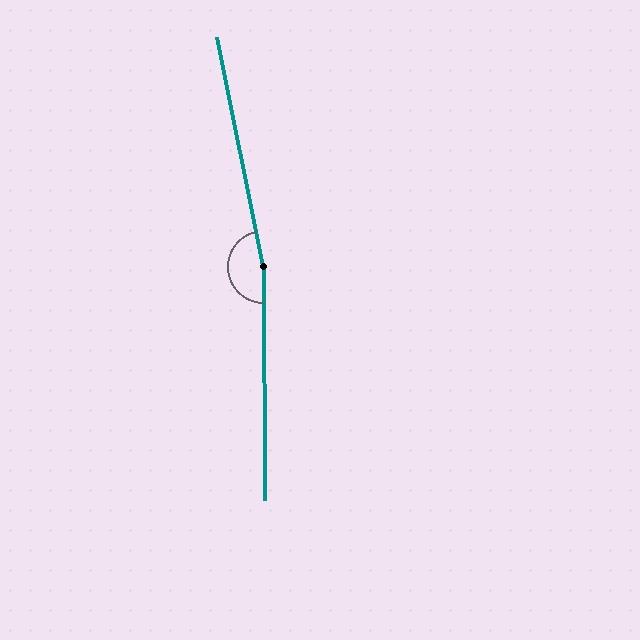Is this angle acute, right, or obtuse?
It is obtuse.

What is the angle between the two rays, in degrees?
Approximately 169 degrees.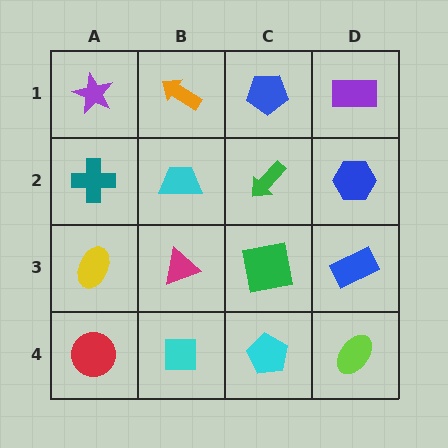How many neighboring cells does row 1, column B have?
3.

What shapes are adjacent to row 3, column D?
A blue hexagon (row 2, column D), a lime ellipse (row 4, column D), a green square (row 3, column C).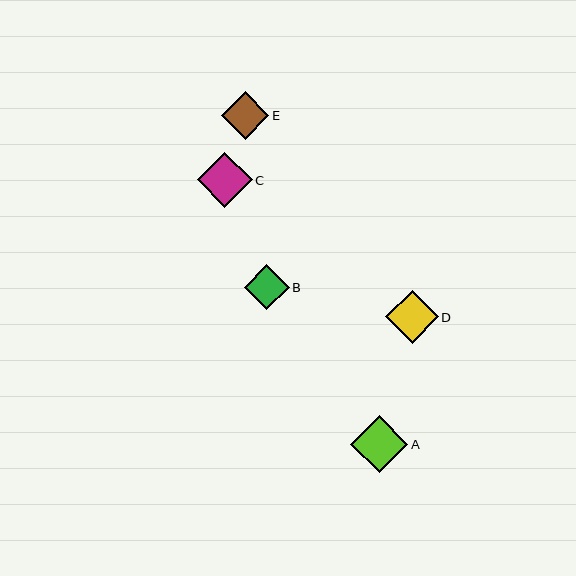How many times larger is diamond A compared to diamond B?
Diamond A is approximately 1.3 times the size of diamond B.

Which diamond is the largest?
Diamond A is the largest with a size of approximately 57 pixels.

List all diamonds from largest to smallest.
From largest to smallest: A, C, D, E, B.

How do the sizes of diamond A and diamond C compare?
Diamond A and diamond C are approximately the same size.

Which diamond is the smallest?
Diamond B is the smallest with a size of approximately 45 pixels.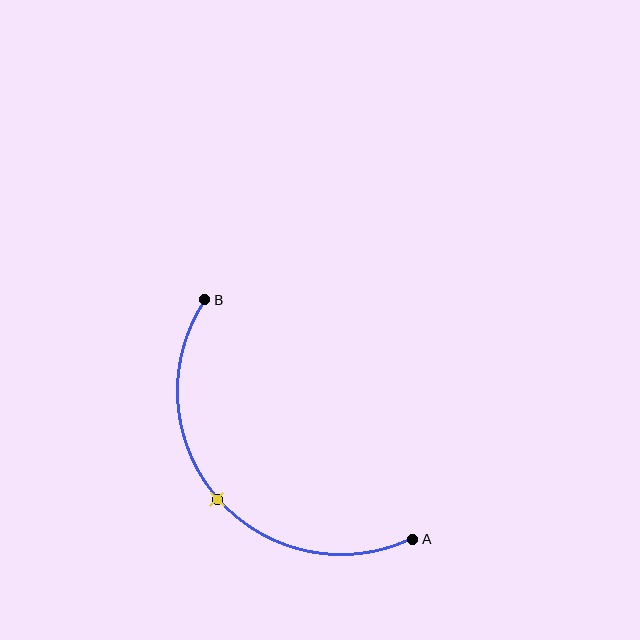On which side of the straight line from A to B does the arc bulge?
The arc bulges below and to the left of the straight line connecting A and B.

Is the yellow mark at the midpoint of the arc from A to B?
Yes. The yellow mark lies on the arc at equal arc-length from both A and B — it is the arc midpoint.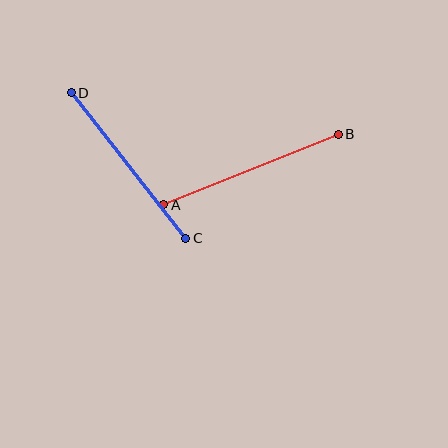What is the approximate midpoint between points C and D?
The midpoint is at approximately (129, 166) pixels.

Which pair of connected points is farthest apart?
Points A and B are farthest apart.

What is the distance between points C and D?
The distance is approximately 185 pixels.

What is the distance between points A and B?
The distance is approximately 188 pixels.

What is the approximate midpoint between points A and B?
The midpoint is at approximately (251, 169) pixels.